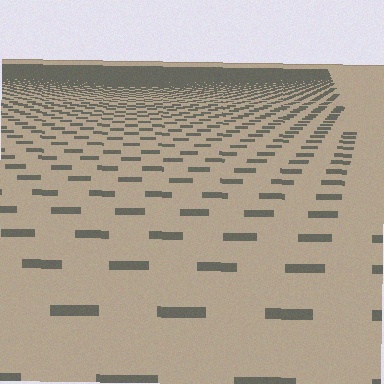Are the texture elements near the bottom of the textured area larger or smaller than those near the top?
Larger. Near the bottom, elements are closer to the viewer and appear at a bigger on-screen size.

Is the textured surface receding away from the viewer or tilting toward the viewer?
The surface is receding away from the viewer. Texture elements get smaller and denser toward the top.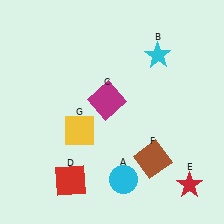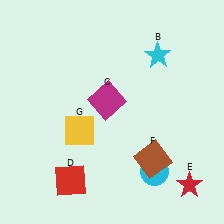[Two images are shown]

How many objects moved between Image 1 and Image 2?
1 object moved between the two images.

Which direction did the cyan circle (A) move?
The cyan circle (A) moved right.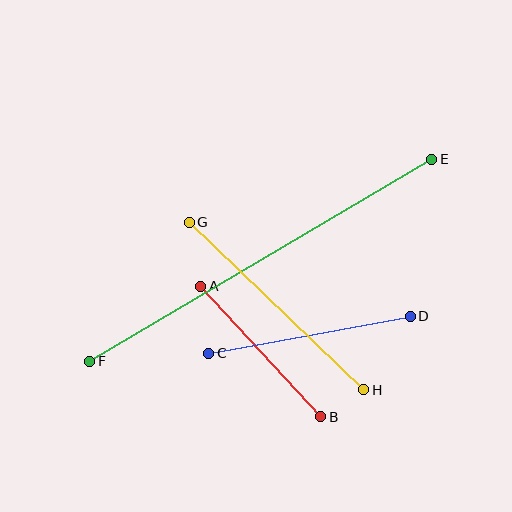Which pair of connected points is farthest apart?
Points E and F are farthest apart.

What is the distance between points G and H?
The distance is approximately 242 pixels.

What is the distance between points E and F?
The distance is approximately 397 pixels.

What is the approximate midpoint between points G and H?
The midpoint is at approximately (277, 306) pixels.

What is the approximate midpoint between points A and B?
The midpoint is at approximately (261, 352) pixels.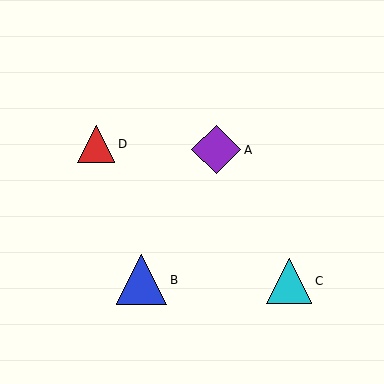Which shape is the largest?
The blue triangle (labeled B) is the largest.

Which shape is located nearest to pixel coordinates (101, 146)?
The red triangle (labeled D) at (96, 144) is nearest to that location.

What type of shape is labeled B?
Shape B is a blue triangle.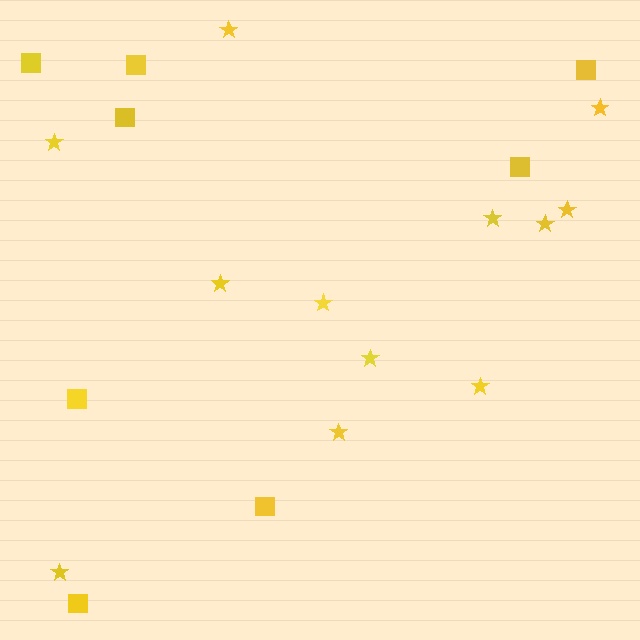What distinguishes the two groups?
There are 2 groups: one group of squares (8) and one group of stars (12).